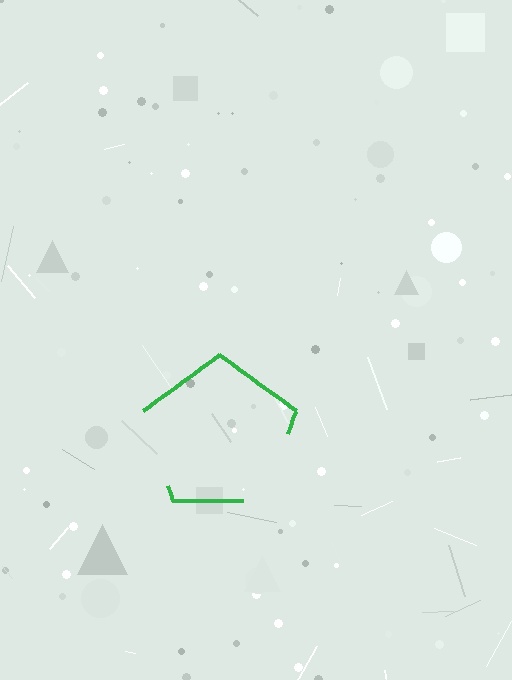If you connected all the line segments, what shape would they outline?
They would outline a pentagon.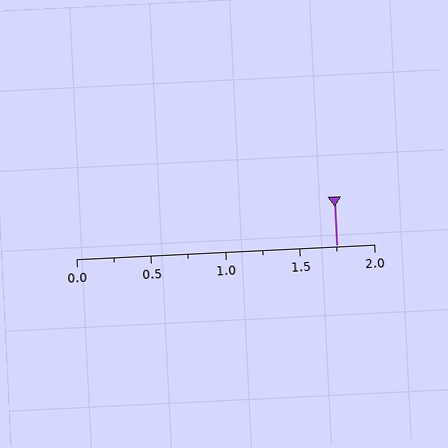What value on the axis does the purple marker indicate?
The marker indicates approximately 1.75.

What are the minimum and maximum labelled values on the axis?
The axis runs from 0.0 to 2.0.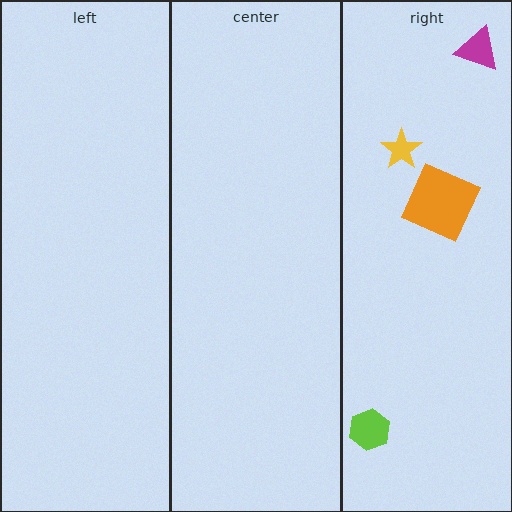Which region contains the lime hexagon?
The right region.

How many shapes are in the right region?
4.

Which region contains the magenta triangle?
The right region.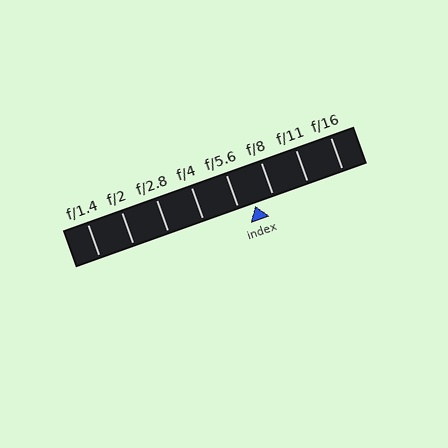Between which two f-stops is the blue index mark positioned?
The index mark is between f/5.6 and f/8.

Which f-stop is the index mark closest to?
The index mark is closest to f/5.6.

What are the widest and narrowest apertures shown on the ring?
The widest aperture shown is f/1.4 and the narrowest is f/16.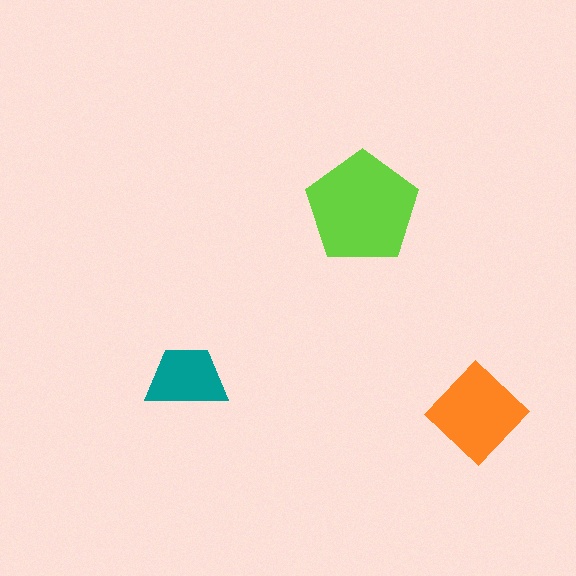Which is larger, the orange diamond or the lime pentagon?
The lime pentagon.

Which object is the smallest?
The teal trapezoid.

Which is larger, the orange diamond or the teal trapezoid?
The orange diamond.